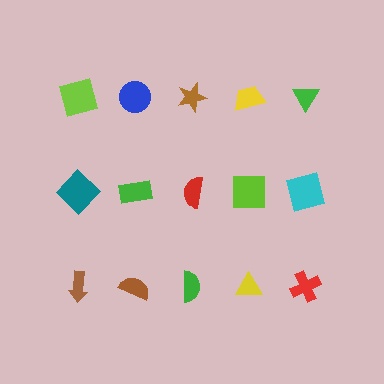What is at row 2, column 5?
A cyan square.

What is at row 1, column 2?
A blue circle.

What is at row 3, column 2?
A brown semicircle.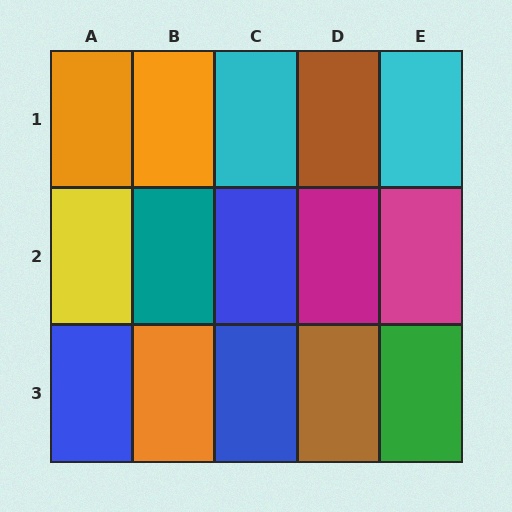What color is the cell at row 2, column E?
Magenta.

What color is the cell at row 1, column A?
Orange.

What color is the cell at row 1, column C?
Cyan.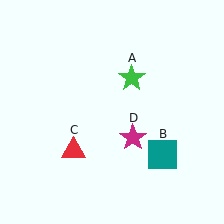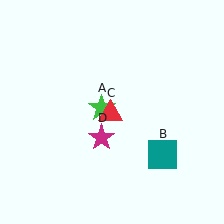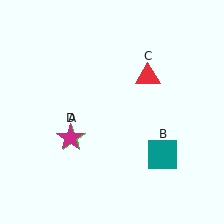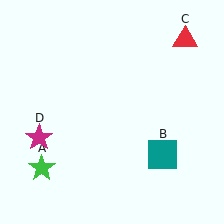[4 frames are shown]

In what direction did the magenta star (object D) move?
The magenta star (object D) moved left.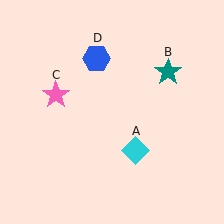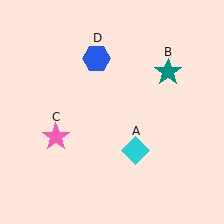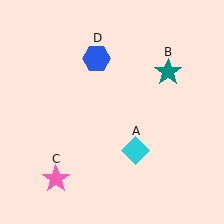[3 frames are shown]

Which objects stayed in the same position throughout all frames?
Cyan diamond (object A) and teal star (object B) and blue hexagon (object D) remained stationary.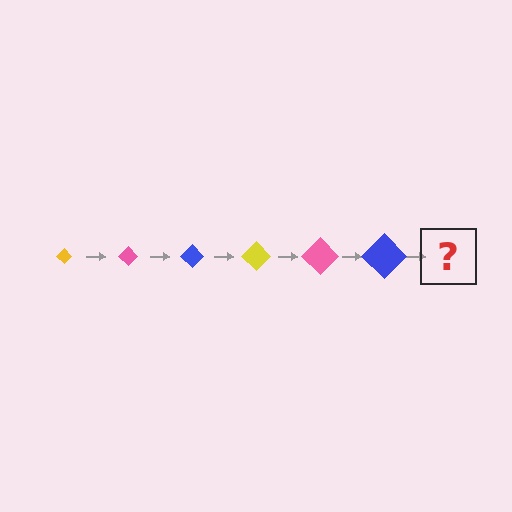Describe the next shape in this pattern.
It should be a yellow diamond, larger than the previous one.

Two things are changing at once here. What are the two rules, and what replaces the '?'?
The two rules are that the diamond grows larger each step and the color cycles through yellow, pink, and blue. The '?' should be a yellow diamond, larger than the previous one.